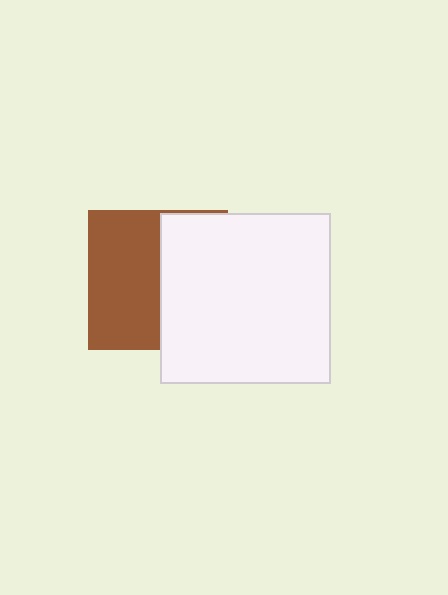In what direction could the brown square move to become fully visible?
The brown square could move left. That would shift it out from behind the white square entirely.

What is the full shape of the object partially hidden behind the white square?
The partially hidden object is a brown square.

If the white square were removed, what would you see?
You would see the complete brown square.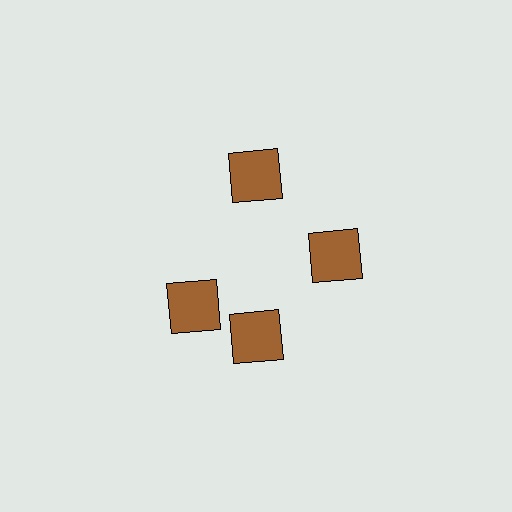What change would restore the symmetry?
The symmetry would be restored by rotating it back into even spacing with its neighbors so that all 4 squares sit at equal angles and equal distance from the center.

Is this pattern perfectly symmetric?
No. The 4 brown squares are arranged in a ring, but one element near the 9 o'clock position is rotated out of alignment along the ring, breaking the 4-fold rotational symmetry.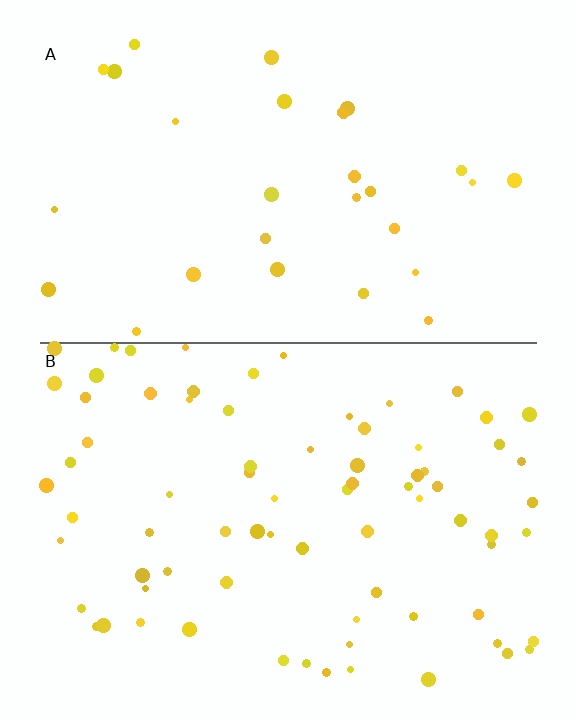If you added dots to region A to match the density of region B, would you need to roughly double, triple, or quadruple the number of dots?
Approximately triple.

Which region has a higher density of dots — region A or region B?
B (the bottom).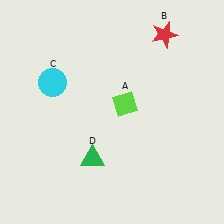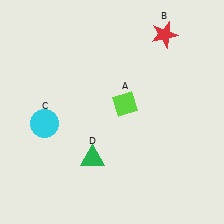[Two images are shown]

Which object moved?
The cyan circle (C) moved down.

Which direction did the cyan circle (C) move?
The cyan circle (C) moved down.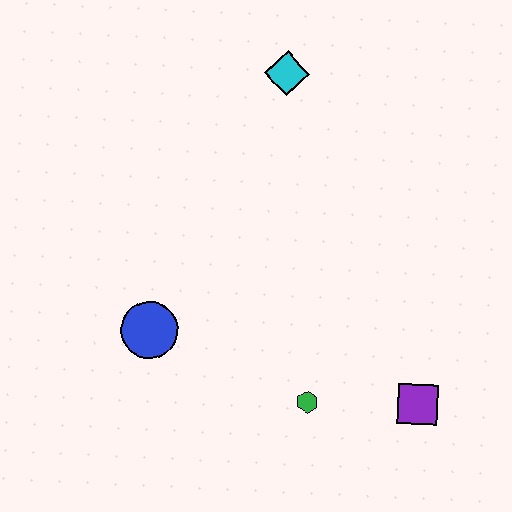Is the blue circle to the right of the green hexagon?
No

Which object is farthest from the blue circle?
The cyan diamond is farthest from the blue circle.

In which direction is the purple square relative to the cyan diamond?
The purple square is below the cyan diamond.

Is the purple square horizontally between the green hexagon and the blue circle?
No